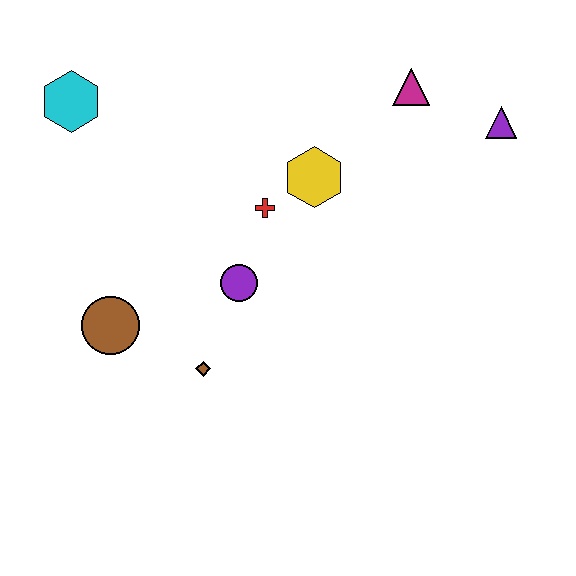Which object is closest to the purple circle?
The red cross is closest to the purple circle.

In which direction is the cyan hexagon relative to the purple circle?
The cyan hexagon is above the purple circle.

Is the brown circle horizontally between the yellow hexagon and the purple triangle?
No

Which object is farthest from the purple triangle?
The brown circle is farthest from the purple triangle.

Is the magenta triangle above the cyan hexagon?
Yes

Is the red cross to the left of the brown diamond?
No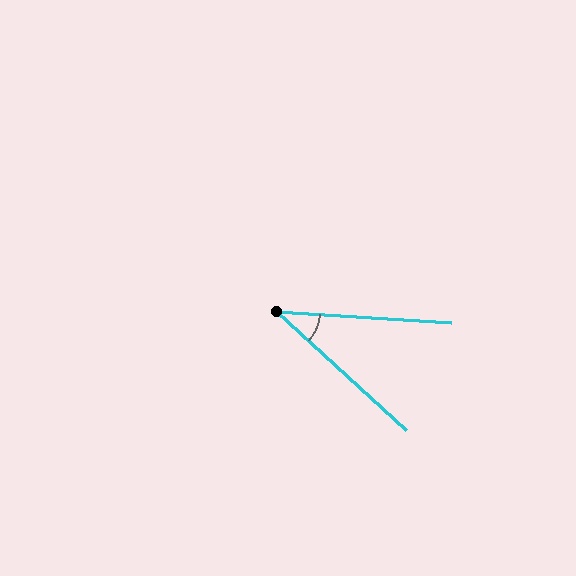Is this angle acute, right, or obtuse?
It is acute.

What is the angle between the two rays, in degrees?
Approximately 39 degrees.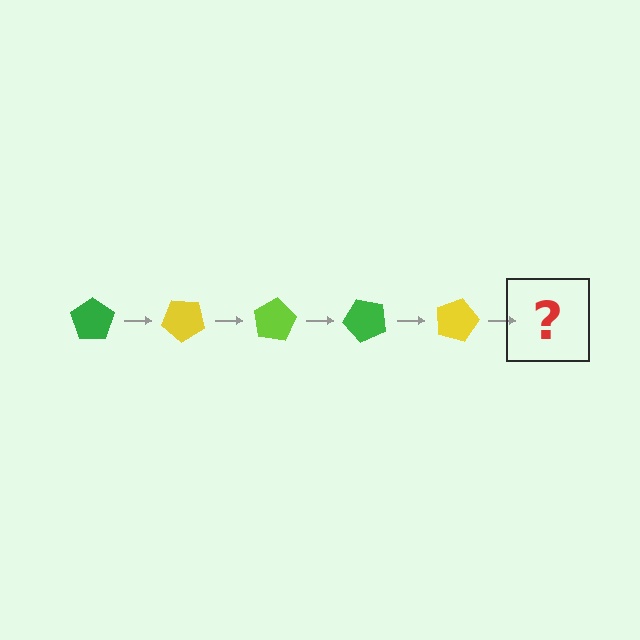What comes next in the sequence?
The next element should be a lime pentagon, rotated 200 degrees from the start.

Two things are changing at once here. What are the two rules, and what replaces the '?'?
The two rules are that it rotates 40 degrees each step and the color cycles through green, yellow, and lime. The '?' should be a lime pentagon, rotated 200 degrees from the start.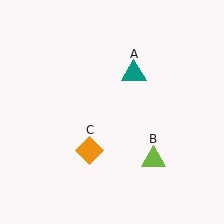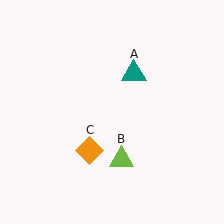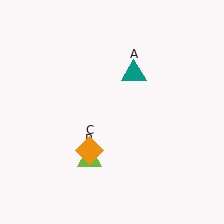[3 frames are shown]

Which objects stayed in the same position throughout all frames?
Teal triangle (object A) and orange diamond (object C) remained stationary.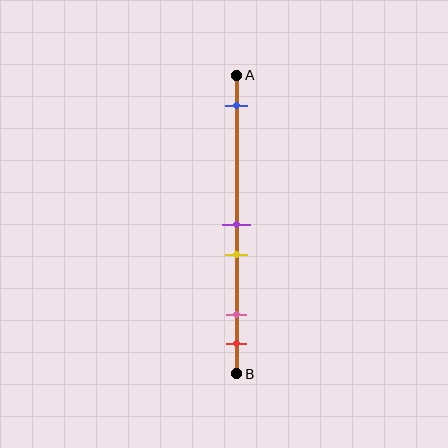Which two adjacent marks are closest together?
The purple and yellow marks are the closest adjacent pair.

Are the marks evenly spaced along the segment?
No, the marks are not evenly spaced.